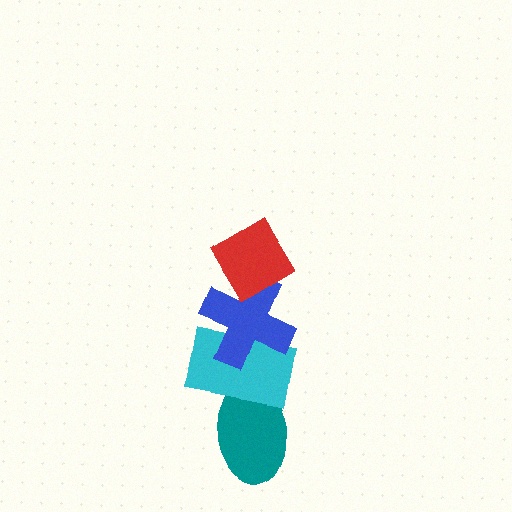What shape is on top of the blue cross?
The red diamond is on top of the blue cross.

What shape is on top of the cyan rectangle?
The blue cross is on top of the cyan rectangle.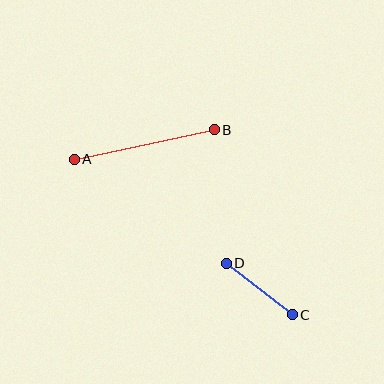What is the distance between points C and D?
The distance is approximately 84 pixels.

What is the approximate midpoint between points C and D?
The midpoint is at approximately (259, 289) pixels.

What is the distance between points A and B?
The distance is approximately 143 pixels.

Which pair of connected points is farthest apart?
Points A and B are farthest apart.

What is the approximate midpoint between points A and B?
The midpoint is at approximately (144, 144) pixels.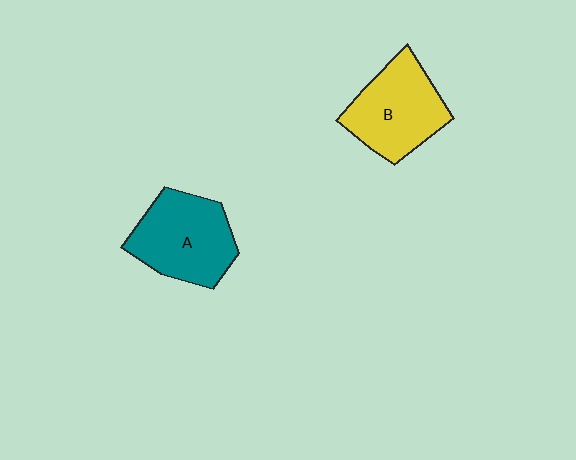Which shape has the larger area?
Shape A (teal).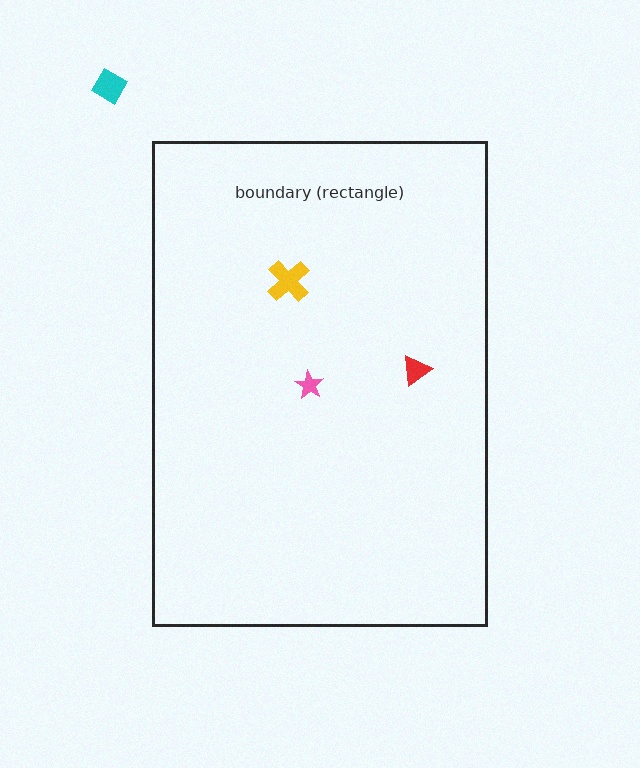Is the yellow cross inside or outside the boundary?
Inside.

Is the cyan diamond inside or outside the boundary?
Outside.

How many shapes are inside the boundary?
3 inside, 1 outside.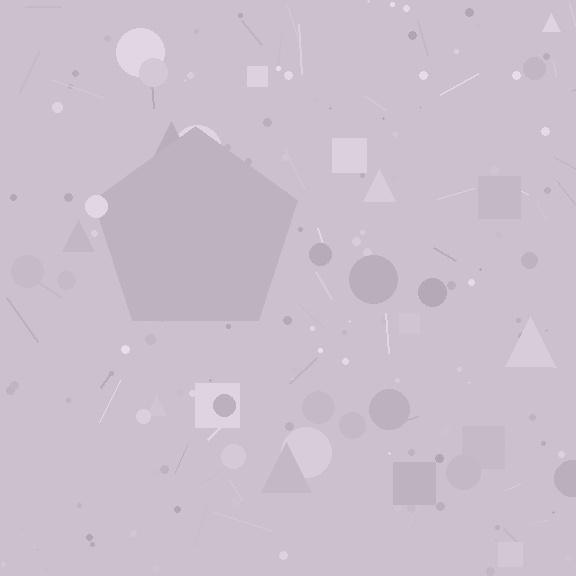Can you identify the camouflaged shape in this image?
The camouflaged shape is a pentagon.